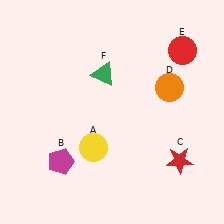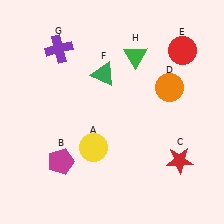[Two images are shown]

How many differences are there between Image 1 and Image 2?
There are 2 differences between the two images.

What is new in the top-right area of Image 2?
A green triangle (H) was added in the top-right area of Image 2.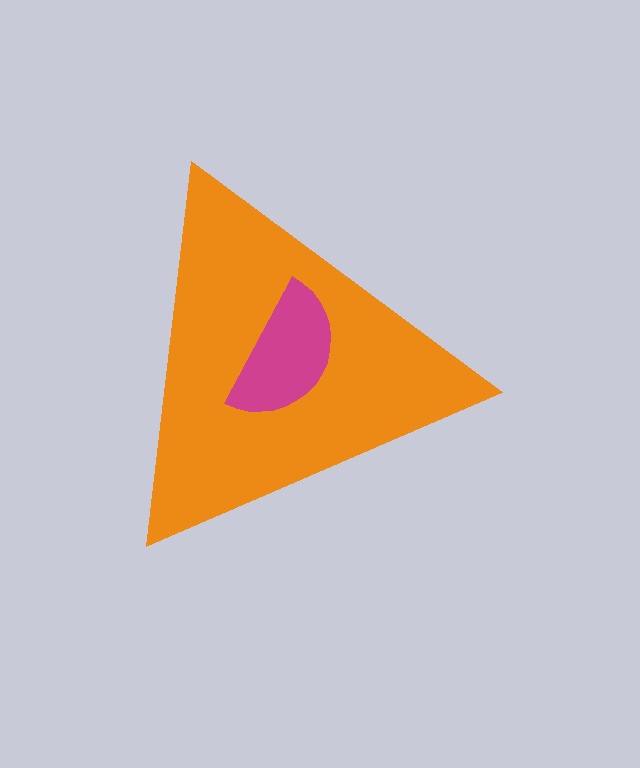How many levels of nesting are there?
2.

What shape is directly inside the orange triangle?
The magenta semicircle.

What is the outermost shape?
The orange triangle.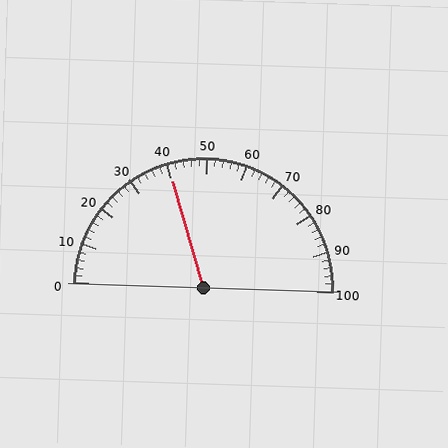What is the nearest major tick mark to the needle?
The nearest major tick mark is 40.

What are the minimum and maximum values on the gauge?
The gauge ranges from 0 to 100.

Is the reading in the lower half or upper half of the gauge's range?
The reading is in the lower half of the range (0 to 100).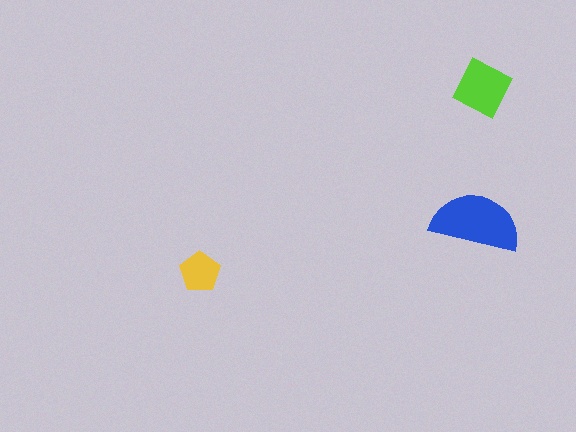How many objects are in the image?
There are 3 objects in the image.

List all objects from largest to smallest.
The blue semicircle, the lime square, the yellow pentagon.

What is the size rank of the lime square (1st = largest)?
2nd.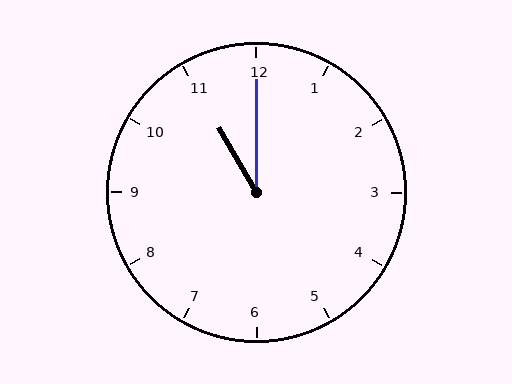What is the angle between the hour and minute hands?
Approximately 30 degrees.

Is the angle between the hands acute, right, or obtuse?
It is acute.